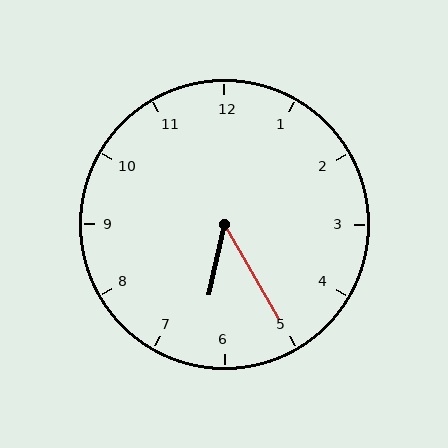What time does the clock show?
6:25.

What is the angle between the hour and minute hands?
Approximately 42 degrees.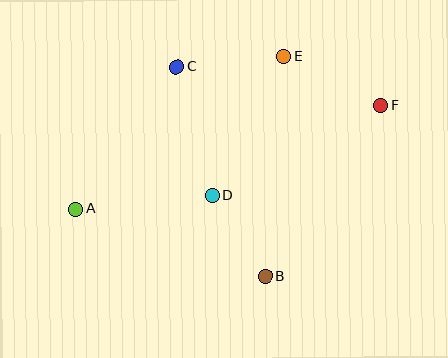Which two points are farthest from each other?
Points A and F are farthest from each other.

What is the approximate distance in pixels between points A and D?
The distance between A and D is approximately 137 pixels.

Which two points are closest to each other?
Points B and D are closest to each other.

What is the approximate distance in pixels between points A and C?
The distance between A and C is approximately 174 pixels.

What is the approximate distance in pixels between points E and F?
The distance between E and F is approximately 109 pixels.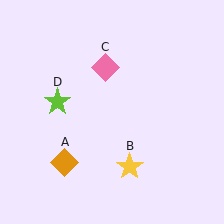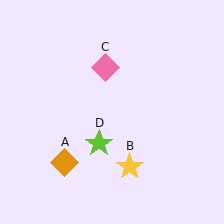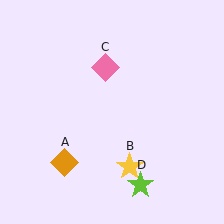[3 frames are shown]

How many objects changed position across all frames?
1 object changed position: lime star (object D).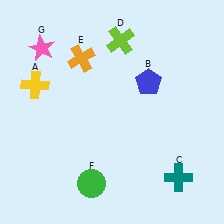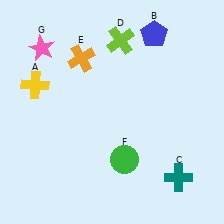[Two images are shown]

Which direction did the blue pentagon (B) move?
The blue pentagon (B) moved up.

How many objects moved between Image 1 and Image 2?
2 objects moved between the two images.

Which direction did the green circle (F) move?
The green circle (F) moved right.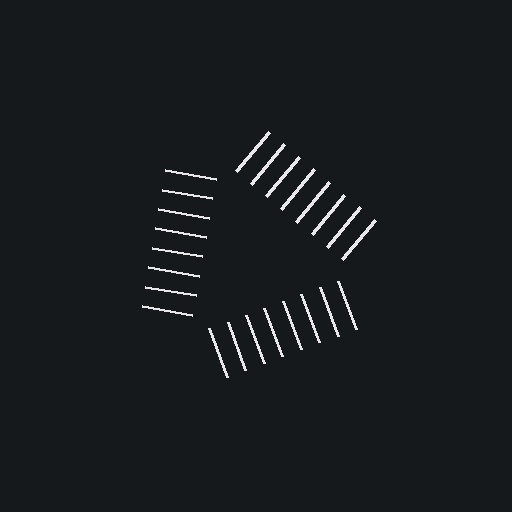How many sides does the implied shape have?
3 sides — the line-ends trace a triangle.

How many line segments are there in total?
24 — 8 along each of the 3 edges.